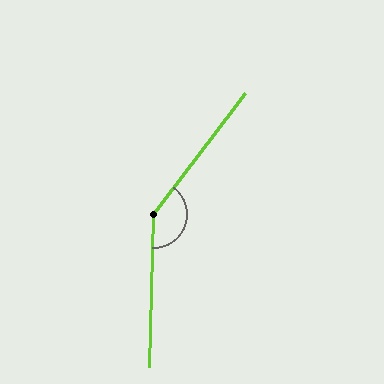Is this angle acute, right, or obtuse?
It is obtuse.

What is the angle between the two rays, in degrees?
Approximately 144 degrees.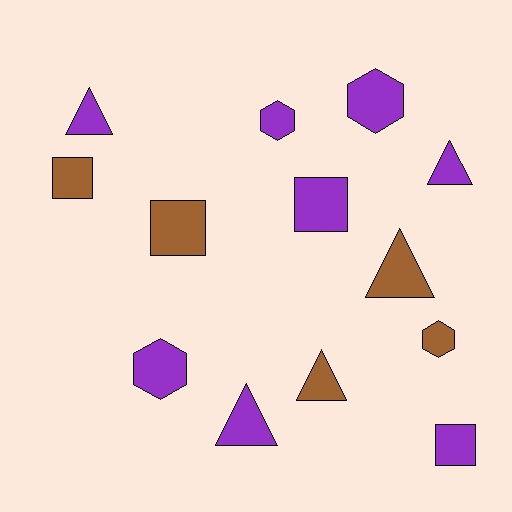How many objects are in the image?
There are 13 objects.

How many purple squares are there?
There are 2 purple squares.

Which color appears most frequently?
Purple, with 8 objects.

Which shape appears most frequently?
Triangle, with 5 objects.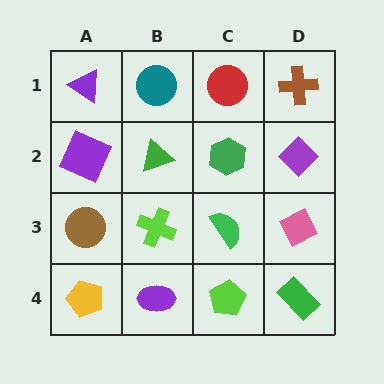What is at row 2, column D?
A purple diamond.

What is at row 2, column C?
A green hexagon.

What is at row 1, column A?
A purple triangle.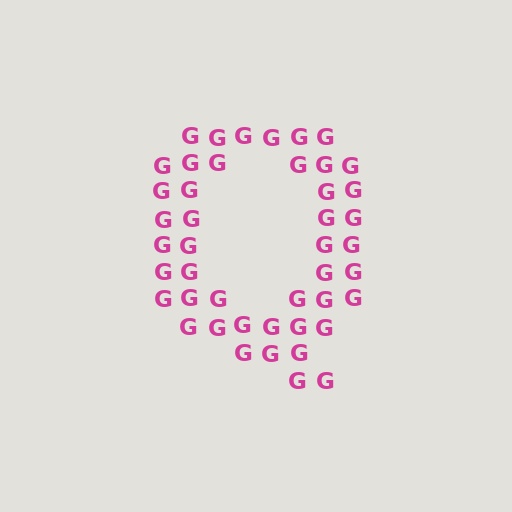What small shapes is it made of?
It is made of small letter G's.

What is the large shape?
The large shape is the letter Q.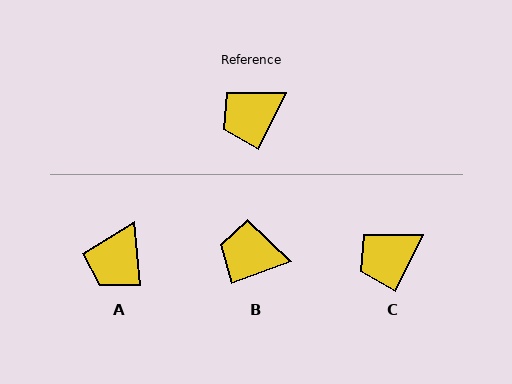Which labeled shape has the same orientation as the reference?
C.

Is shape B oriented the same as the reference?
No, it is off by about 44 degrees.